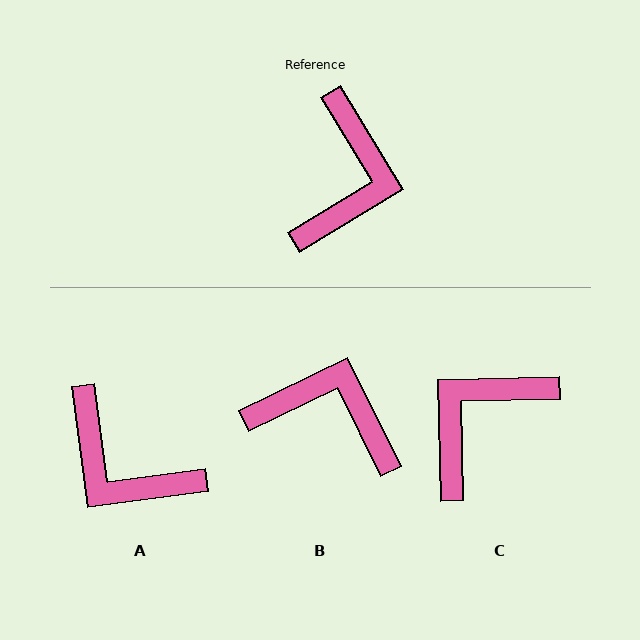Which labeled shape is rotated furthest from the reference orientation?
C, about 150 degrees away.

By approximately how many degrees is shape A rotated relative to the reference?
Approximately 114 degrees clockwise.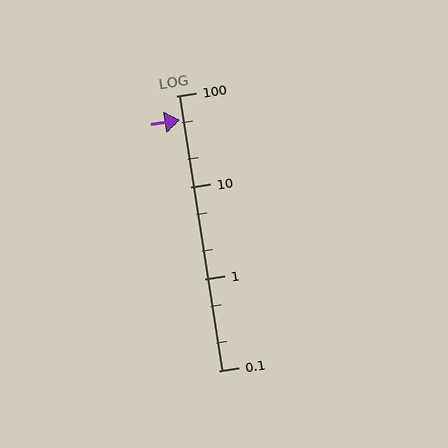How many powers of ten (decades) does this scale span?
The scale spans 3 decades, from 0.1 to 100.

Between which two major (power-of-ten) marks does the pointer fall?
The pointer is between 10 and 100.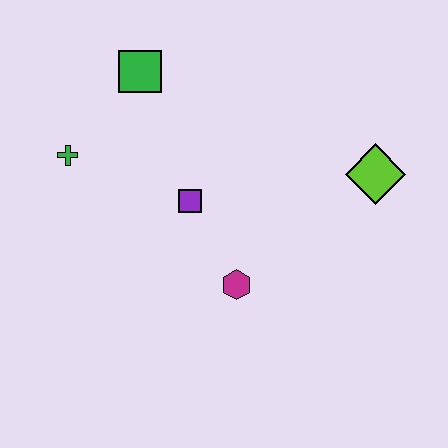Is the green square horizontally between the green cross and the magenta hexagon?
Yes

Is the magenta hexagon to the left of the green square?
No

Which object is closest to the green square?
The green cross is closest to the green square.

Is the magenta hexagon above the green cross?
No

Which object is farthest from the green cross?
The lime diamond is farthest from the green cross.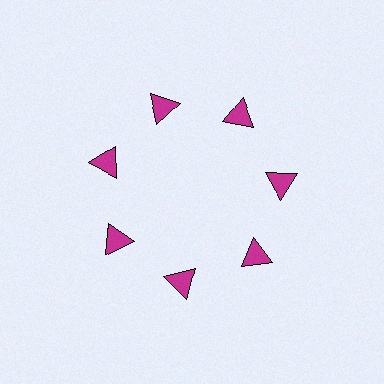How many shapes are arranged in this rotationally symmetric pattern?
There are 7 shapes, arranged in 7 groups of 1.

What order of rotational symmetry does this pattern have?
This pattern has 7-fold rotational symmetry.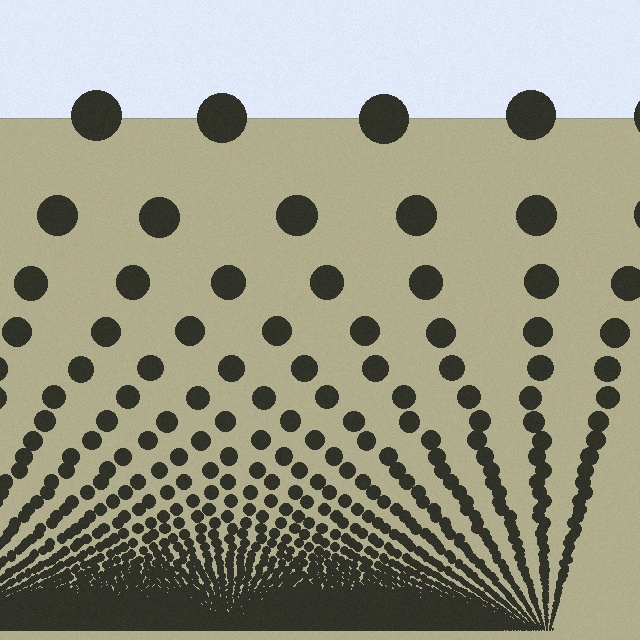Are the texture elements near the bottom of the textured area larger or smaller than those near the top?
Smaller. The gradient is inverted — elements near the bottom are smaller and denser.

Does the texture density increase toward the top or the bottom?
Density increases toward the bottom.